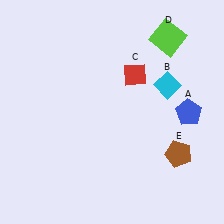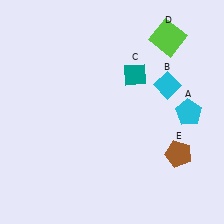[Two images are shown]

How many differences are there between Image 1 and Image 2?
There are 2 differences between the two images.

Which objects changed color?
A changed from blue to cyan. C changed from red to teal.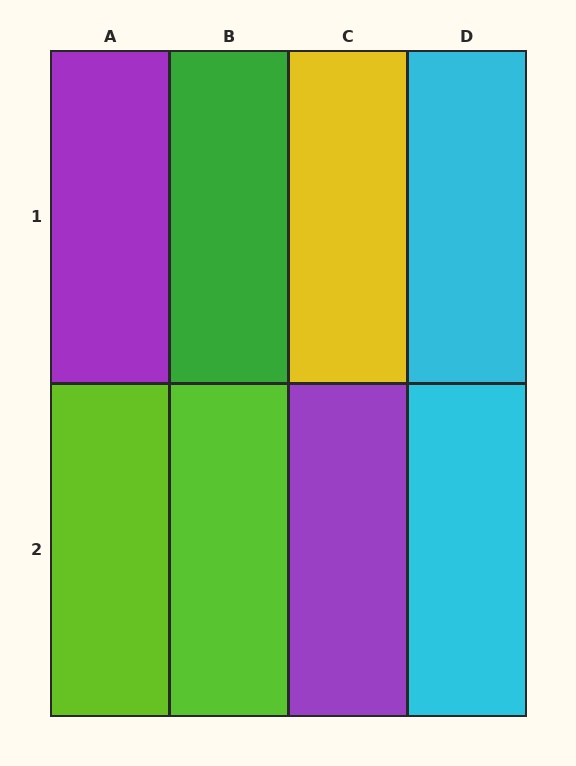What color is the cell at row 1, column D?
Cyan.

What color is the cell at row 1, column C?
Yellow.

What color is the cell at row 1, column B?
Green.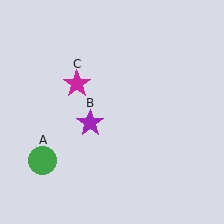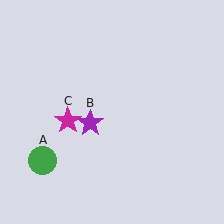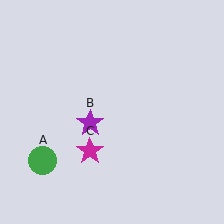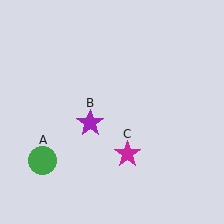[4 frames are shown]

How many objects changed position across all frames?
1 object changed position: magenta star (object C).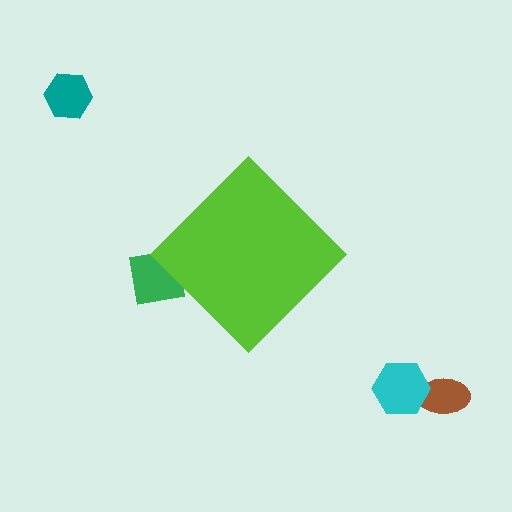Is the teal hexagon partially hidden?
No, the teal hexagon is fully visible.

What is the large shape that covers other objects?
A lime diamond.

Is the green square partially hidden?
Yes, the green square is partially hidden behind the lime diamond.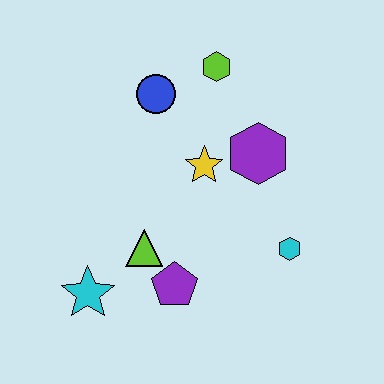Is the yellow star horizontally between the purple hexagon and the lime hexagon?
No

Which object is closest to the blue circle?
The lime hexagon is closest to the blue circle.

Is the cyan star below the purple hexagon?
Yes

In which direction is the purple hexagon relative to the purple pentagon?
The purple hexagon is above the purple pentagon.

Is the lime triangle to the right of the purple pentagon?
No